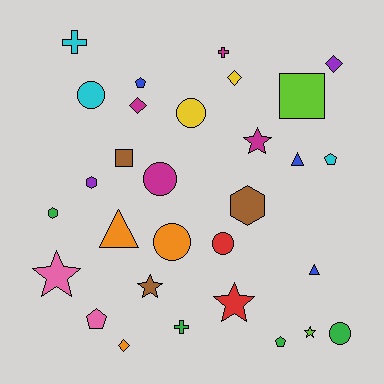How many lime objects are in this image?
There are 2 lime objects.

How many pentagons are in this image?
There are 4 pentagons.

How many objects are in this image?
There are 30 objects.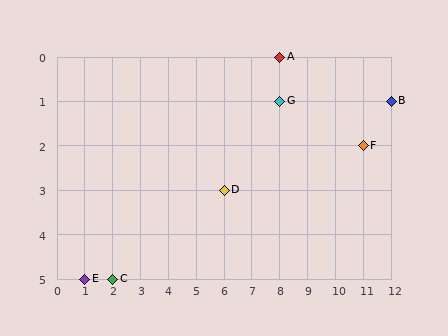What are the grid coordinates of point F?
Point F is at grid coordinates (11, 2).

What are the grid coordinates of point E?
Point E is at grid coordinates (1, 5).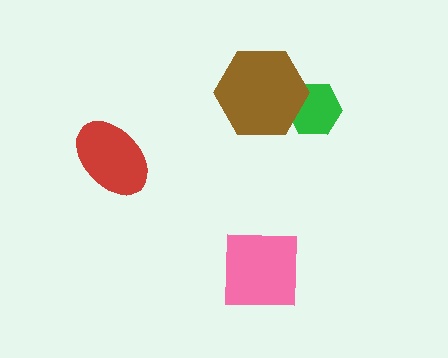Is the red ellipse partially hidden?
No, no other shape covers it.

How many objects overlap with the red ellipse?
0 objects overlap with the red ellipse.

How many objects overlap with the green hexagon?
1 object overlaps with the green hexagon.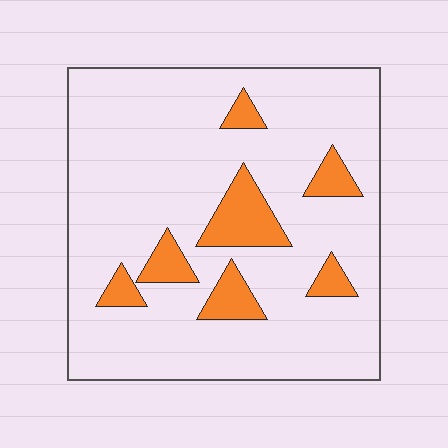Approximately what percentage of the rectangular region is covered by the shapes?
Approximately 15%.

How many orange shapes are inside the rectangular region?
7.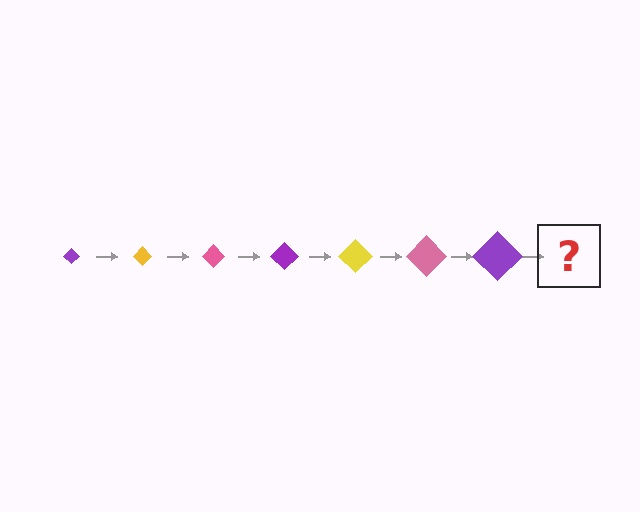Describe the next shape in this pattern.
It should be a yellow diamond, larger than the previous one.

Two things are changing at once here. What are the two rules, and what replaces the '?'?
The two rules are that the diamond grows larger each step and the color cycles through purple, yellow, and pink. The '?' should be a yellow diamond, larger than the previous one.